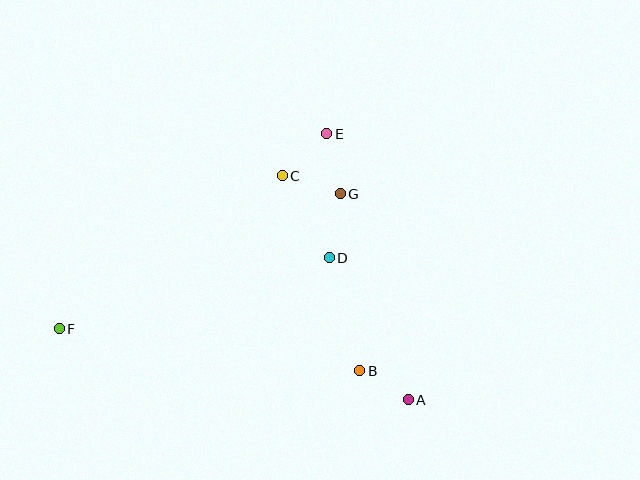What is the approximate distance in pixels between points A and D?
The distance between A and D is approximately 162 pixels.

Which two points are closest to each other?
Points A and B are closest to each other.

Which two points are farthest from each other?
Points A and F are farthest from each other.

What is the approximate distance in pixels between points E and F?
The distance between E and F is approximately 331 pixels.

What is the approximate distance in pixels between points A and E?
The distance between A and E is approximately 278 pixels.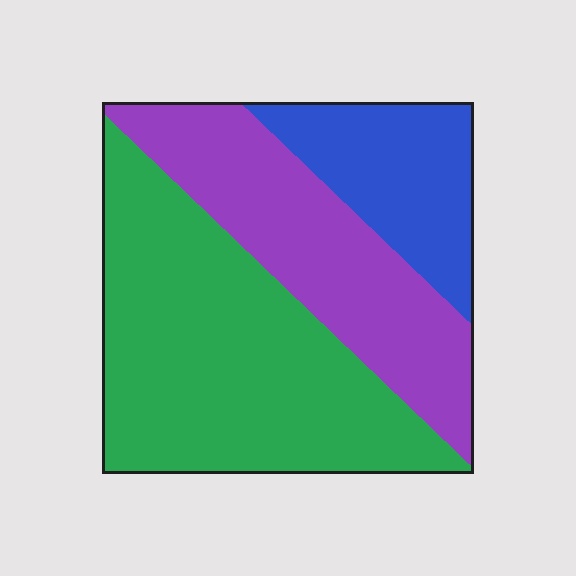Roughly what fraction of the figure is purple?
Purple covers 32% of the figure.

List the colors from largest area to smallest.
From largest to smallest: green, purple, blue.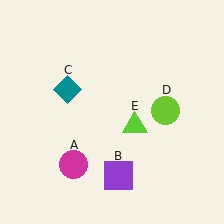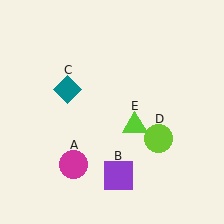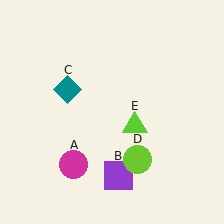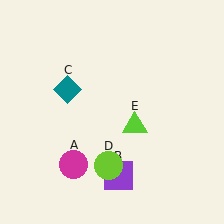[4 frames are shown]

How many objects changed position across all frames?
1 object changed position: lime circle (object D).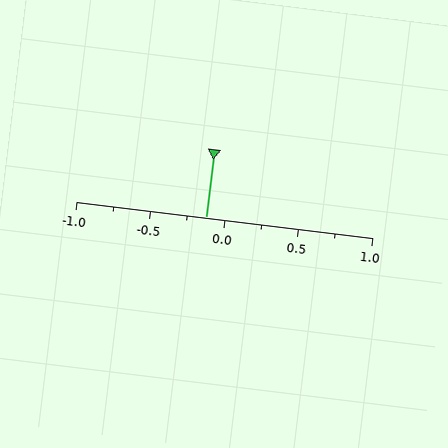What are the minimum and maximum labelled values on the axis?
The axis runs from -1.0 to 1.0.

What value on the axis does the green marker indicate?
The marker indicates approximately -0.12.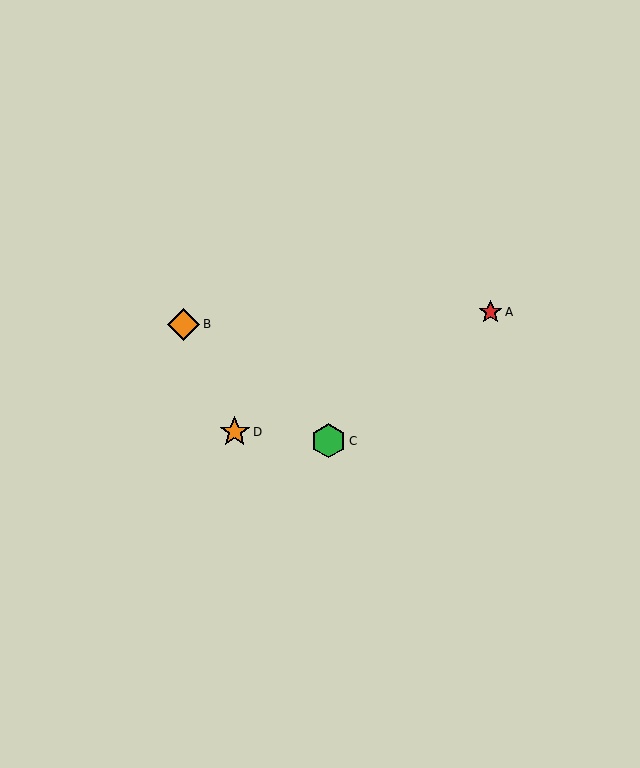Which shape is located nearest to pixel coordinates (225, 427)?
The orange star (labeled D) at (235, 432) is nearest to that location.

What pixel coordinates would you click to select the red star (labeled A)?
Click at (490, 312) to select the red star A.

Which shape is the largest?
The green hexagon (labeled C) is the largest.